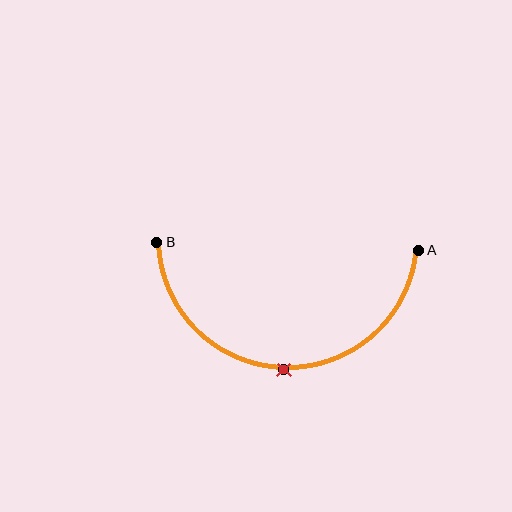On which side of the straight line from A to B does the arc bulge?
The arc bulges below the straight line connecting A and B.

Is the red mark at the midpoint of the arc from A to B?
Yes. The red mark lies on the arc at equal arc-length from both A and B — it is the arc midpoint.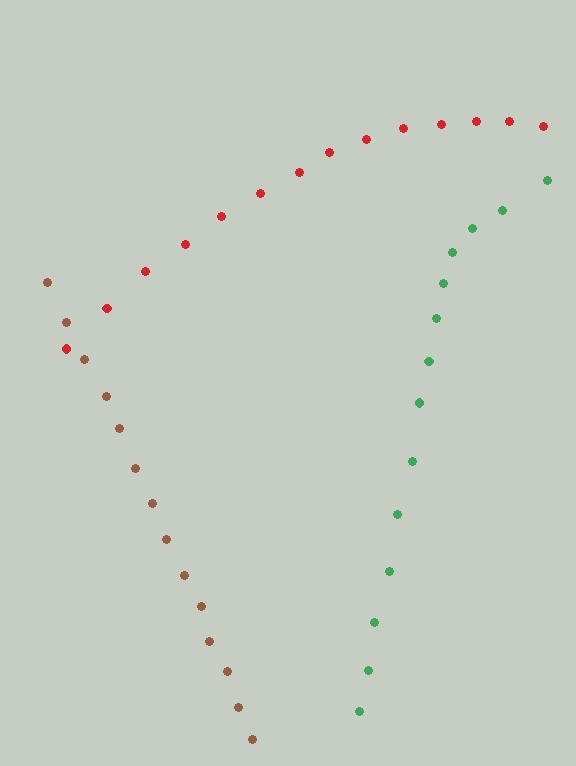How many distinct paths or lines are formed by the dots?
There are 3 distinct paths.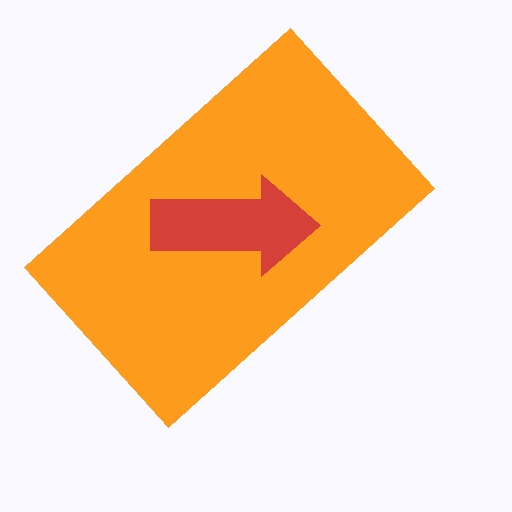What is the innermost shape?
The red arrow.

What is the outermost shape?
The orange rectangle.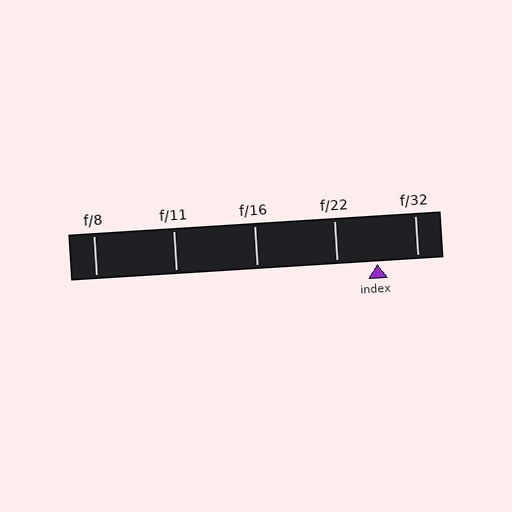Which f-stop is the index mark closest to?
The index mark is closest to f/22.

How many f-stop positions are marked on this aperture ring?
There are 5 f-stop positions marked.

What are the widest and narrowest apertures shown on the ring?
The widest aperture shown is f/8 and the narrowest is f/32.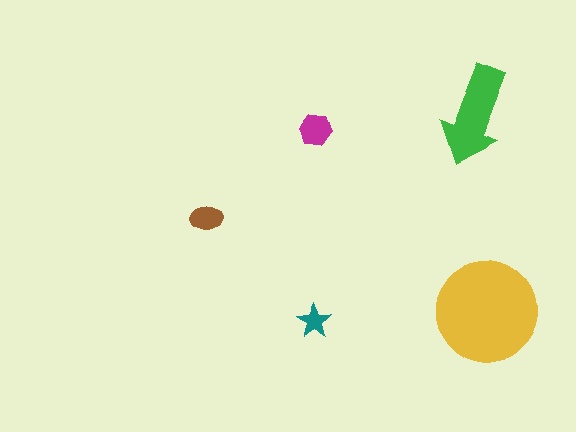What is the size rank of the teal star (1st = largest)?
5th.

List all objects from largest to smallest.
The yellow circle, the green arrow, the magenta hexagon, the brown ellipse, the teal star.